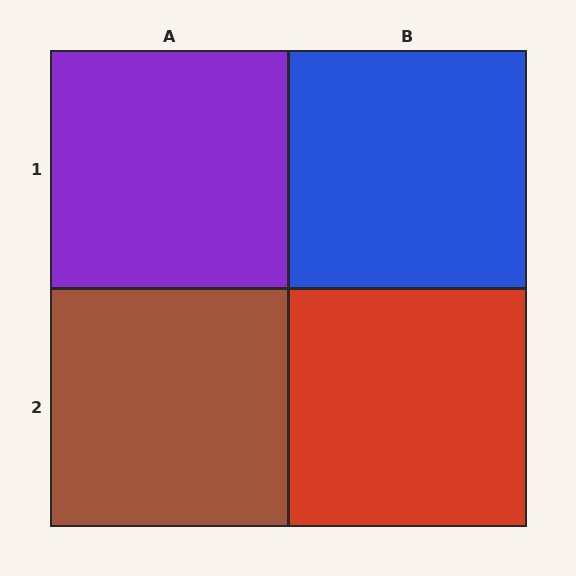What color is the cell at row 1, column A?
Purple.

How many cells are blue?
1 cell is blue.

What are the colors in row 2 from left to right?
Brown, red.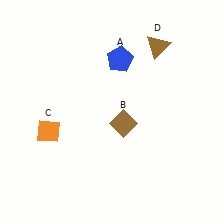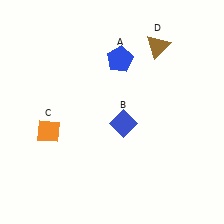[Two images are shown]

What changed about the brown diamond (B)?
In Image 1, B is brown. In Image 2, it changed to blue.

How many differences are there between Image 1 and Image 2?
There is 1 difference between the two images.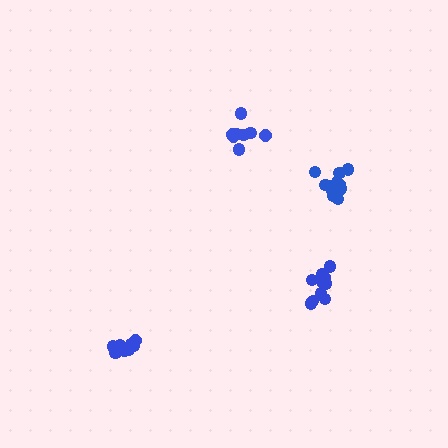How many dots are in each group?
Group 1: 11 dots, Group 2: 14 dots, Group 3: 8 dots, Group 4: 10 dots (43 total).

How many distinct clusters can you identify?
There are 4 distinct clusters.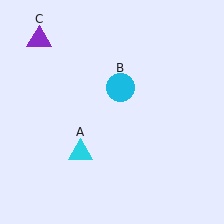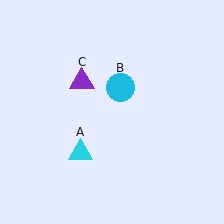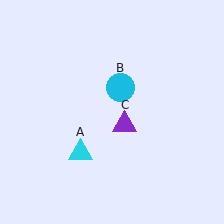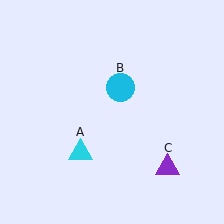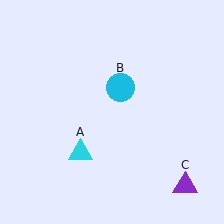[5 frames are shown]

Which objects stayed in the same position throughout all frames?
Cyan triangle (object A) and cyan circle (object B) remained stationary.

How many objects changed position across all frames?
1 object changed position: purple triangle (object C).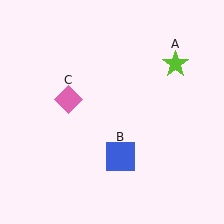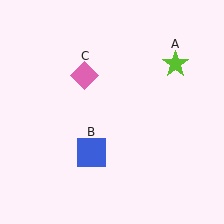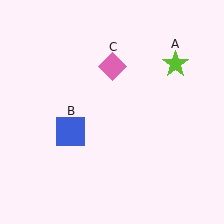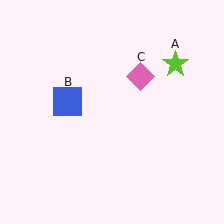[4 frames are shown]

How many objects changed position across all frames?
2 objects changed position: blue square (object B), pink diamond (object C).